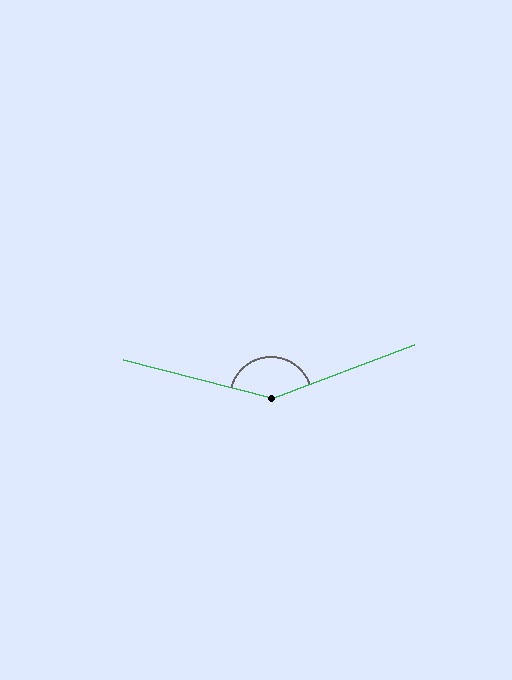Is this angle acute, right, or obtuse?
It is obtuse.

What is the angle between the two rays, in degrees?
Approximately 145 degrees.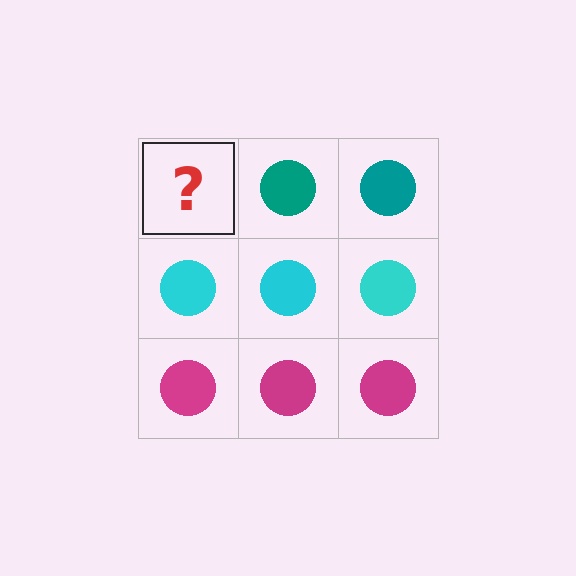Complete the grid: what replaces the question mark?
The question mark should be replaced with a teal circle.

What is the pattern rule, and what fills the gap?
The rule is that each row has a consistent color. The gap should be filled with a teal circle.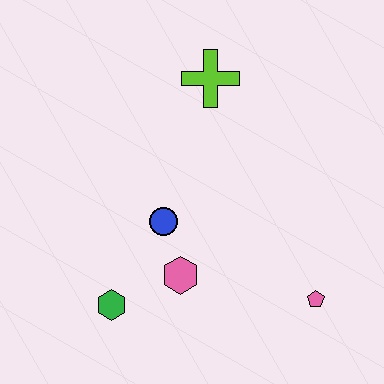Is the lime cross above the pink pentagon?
Yes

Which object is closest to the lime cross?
The blue circle is closest to the lime cross.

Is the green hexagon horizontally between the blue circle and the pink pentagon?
No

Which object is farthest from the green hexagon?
The lime cross is farthest from the green hexagon.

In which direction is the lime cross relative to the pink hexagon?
The lime cross is above the pink hexagon.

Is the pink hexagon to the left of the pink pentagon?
Yes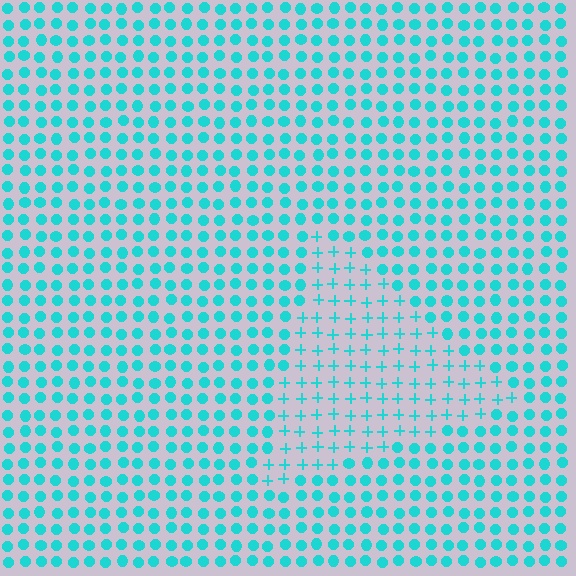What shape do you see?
I see a triangle.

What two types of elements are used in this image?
The image uses plus signs inside the triangle region and circles outside it.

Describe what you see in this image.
The image is filled with small cyan elements arranged in a uniform grid. A triangle-shaped region contains plus signs, while the surrounding area contains circles. The boundary is defined purely by the change in element shape.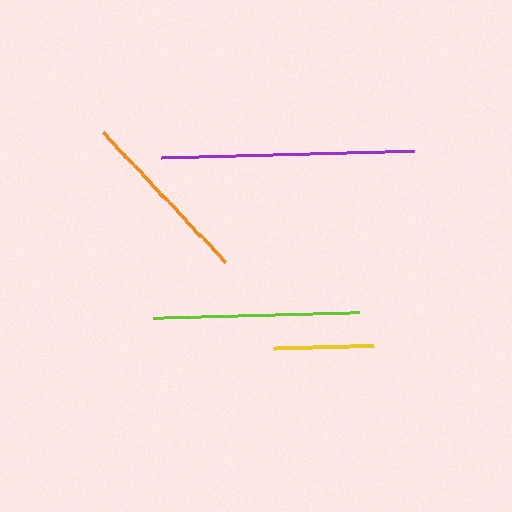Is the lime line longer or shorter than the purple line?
The purple line is longer than the lime line.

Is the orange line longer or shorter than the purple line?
The purple line is longer than the orange line.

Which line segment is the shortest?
The yellow line is the shortest at approximately 100 pixels.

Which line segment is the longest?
The purple line is the longest at approximately 253 pixels.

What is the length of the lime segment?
The lime segment is approximately 206 pixels long.